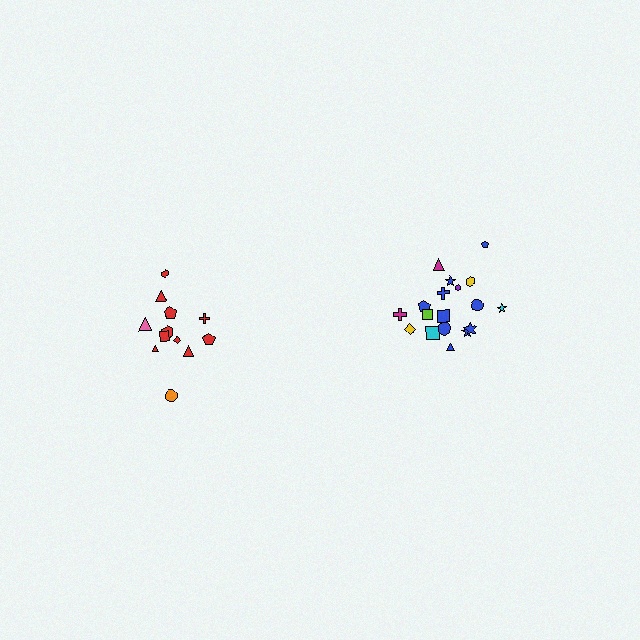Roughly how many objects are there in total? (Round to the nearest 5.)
Roughly 30 objects in total.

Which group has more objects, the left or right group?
The right group.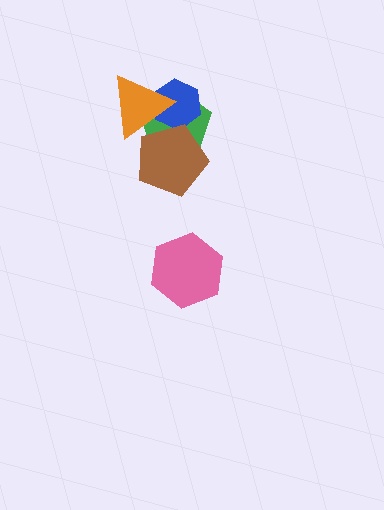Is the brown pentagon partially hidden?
Yes, it is partially covered by another shape.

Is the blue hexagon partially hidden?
Yes, it is partially covered by another shape.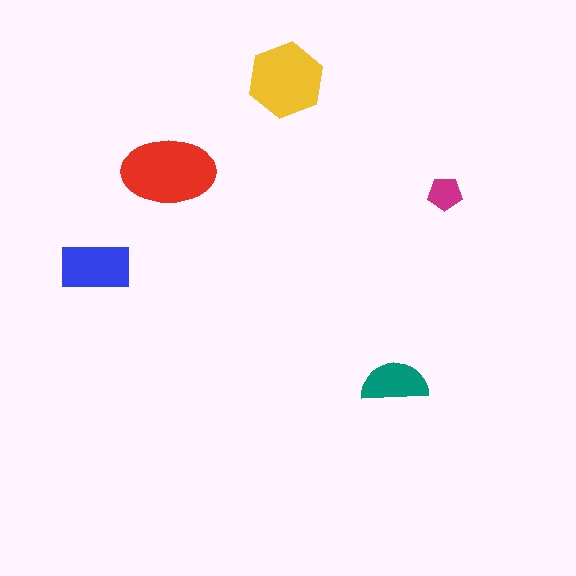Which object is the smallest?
The magenta pentagon.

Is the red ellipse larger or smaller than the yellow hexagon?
Larger.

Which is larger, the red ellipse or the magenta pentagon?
The red ellipse.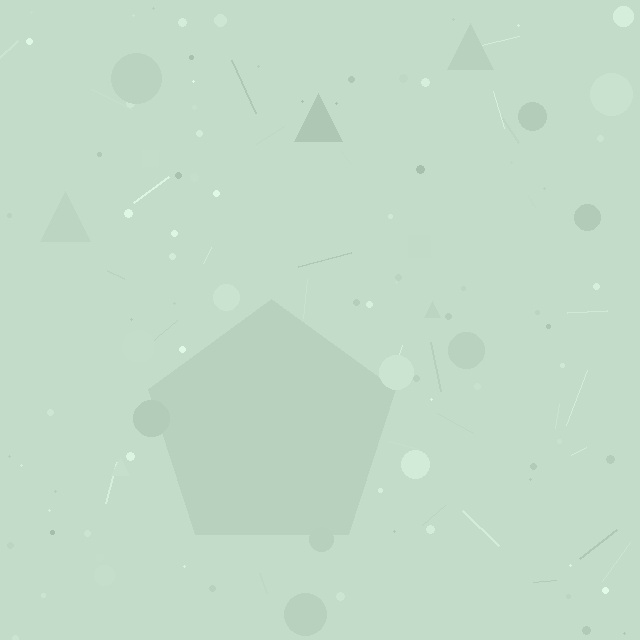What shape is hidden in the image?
A pentagon is hidden in the image.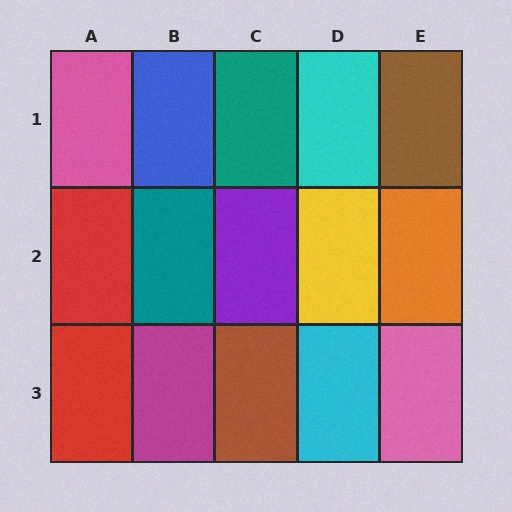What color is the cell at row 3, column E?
Pink.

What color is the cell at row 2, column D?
Yellow.